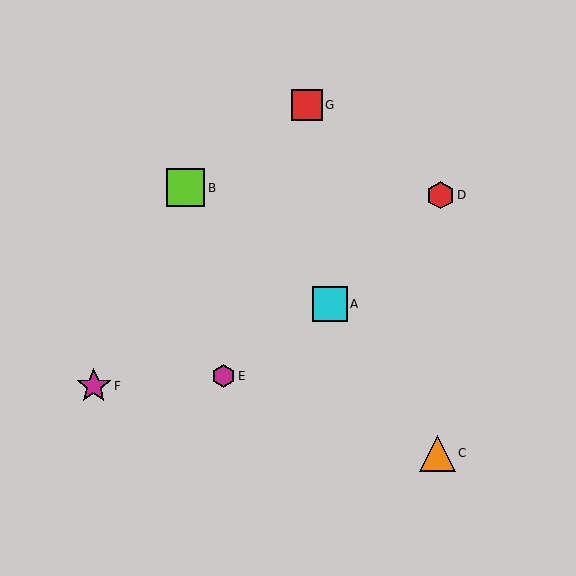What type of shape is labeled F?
Shape F is a magenta star.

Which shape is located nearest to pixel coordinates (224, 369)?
The magenta hexagon (labeled E) at (224, 376) is nearest to that location.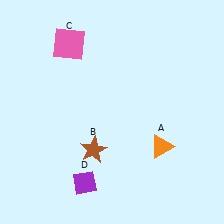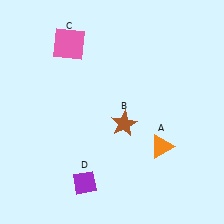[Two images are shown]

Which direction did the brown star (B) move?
The brown star (B) moved right.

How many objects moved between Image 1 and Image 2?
1 object moved between the two images.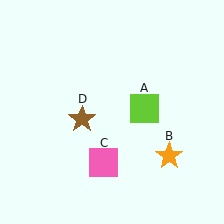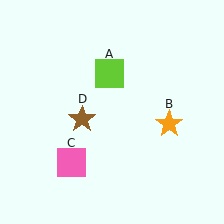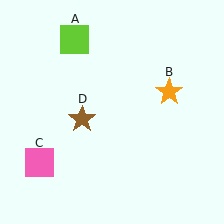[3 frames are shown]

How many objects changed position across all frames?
3 objects changed position: lime square (object A), orange star (object B), pink square (object C).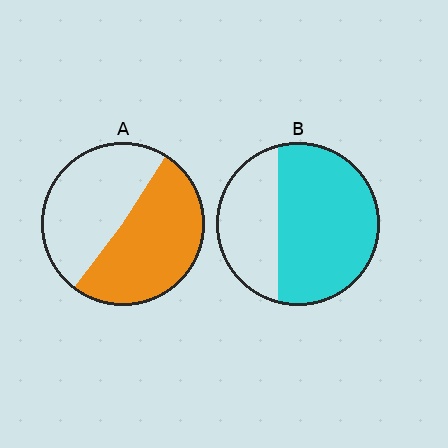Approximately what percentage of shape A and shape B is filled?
A is approximately 50% and B is approximately 65%.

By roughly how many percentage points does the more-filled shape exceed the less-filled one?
By roughly 15 percentage points (B over A).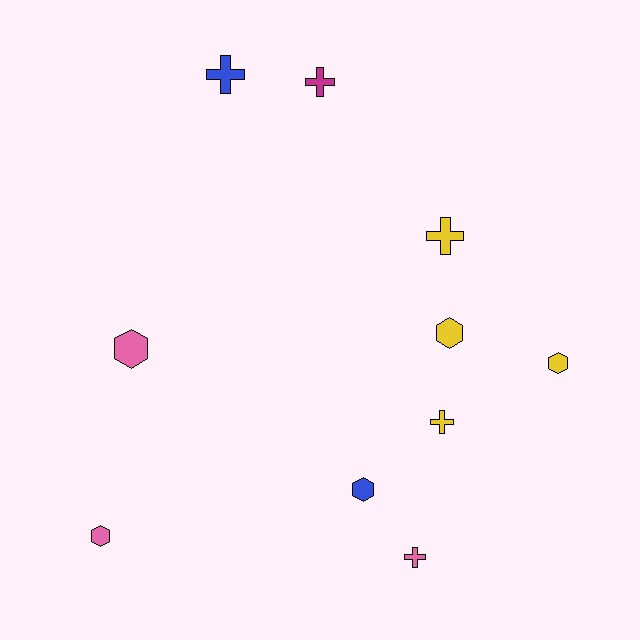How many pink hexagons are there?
There are 2 pink hexagons.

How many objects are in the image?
There are 10 objects.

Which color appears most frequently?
Yellow, with 4 objects.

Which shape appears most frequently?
Hexagon, with 5 objects.